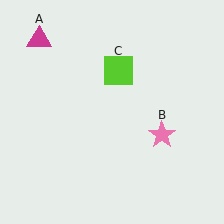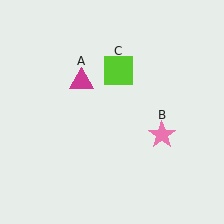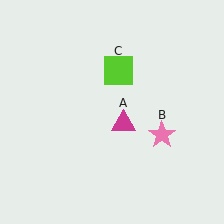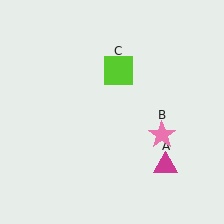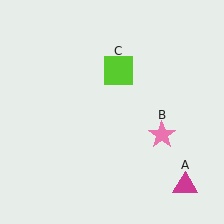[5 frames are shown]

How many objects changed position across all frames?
1 object changed position: magenta triangle (object A).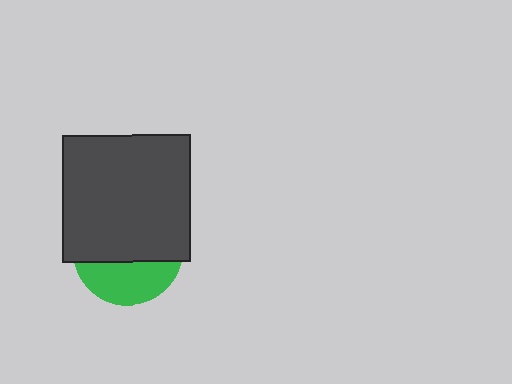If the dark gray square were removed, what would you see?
You would see the complete green circle.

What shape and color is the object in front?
The object in front is a dark gray square.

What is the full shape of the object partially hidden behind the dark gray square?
The partially hidden object is a green circle.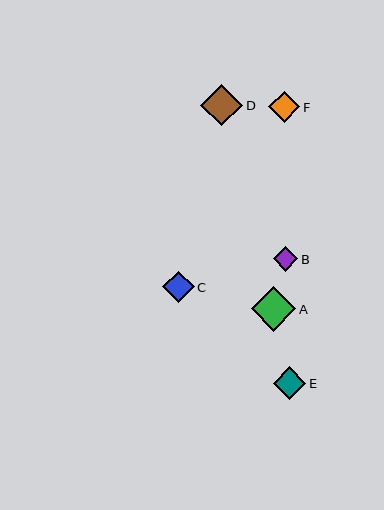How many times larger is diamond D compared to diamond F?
Diamond D is approximately 1.4 times the size of diamond F.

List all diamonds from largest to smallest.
From largest to smallest: A, D, E, C, F, B.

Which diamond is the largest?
Diamond A is the largest with a size of approximately 45 pixels.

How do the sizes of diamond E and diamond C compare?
Diamond E and diamond C are approximately the same size.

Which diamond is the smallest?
Diamond B is the smallest with a size of approximately 24 pixels.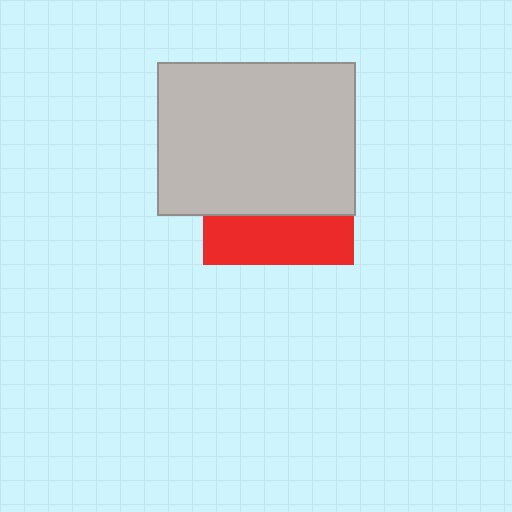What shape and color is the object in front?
The object in front is a light gray rectangle.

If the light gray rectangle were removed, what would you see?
You would see the complete red square.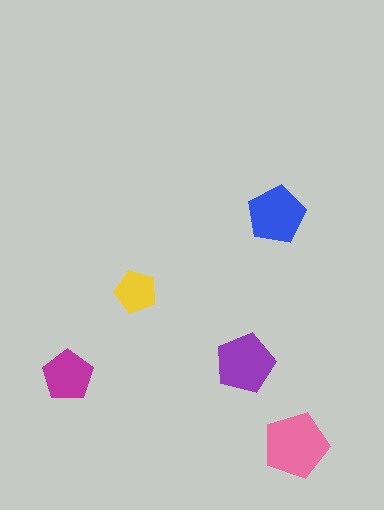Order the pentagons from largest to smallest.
the pink one, the purple one, the blue one, the magenta one, the yellow one.